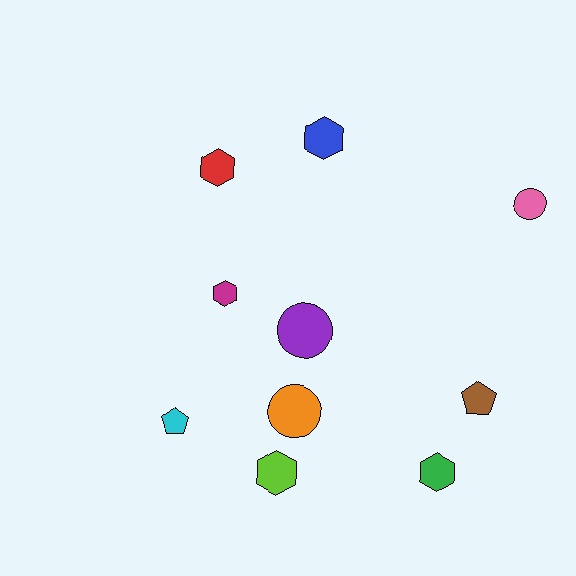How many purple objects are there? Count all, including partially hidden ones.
There is 1 purple object.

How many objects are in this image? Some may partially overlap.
There are 10 objects.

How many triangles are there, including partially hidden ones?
There are no triangles.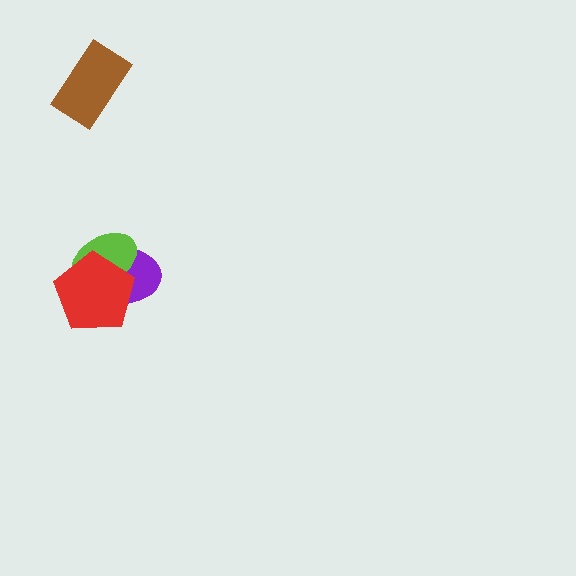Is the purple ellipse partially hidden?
Yes, it is partially covered by another shape.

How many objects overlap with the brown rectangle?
0 objects overlap with the brown rectangle.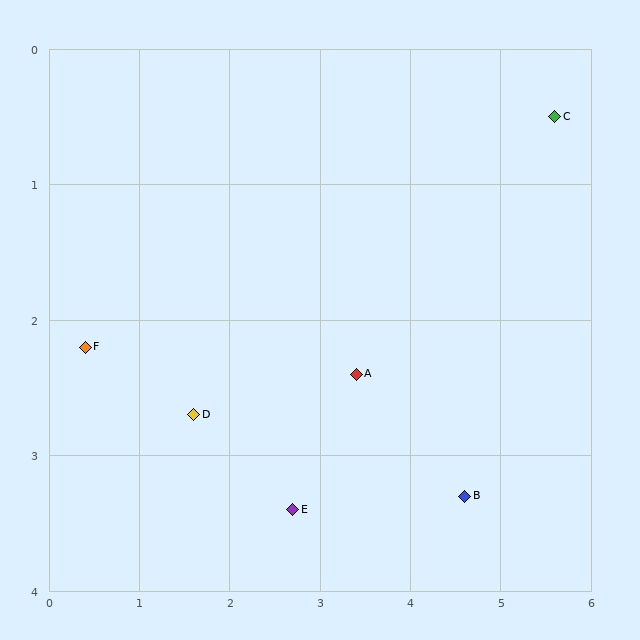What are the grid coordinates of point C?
Point C is at approximately (5.6, 0.5).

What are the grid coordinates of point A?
Point A is at approximately (3.4, 2.4).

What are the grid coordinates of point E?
Point E is at approximately (2.7, 3.4).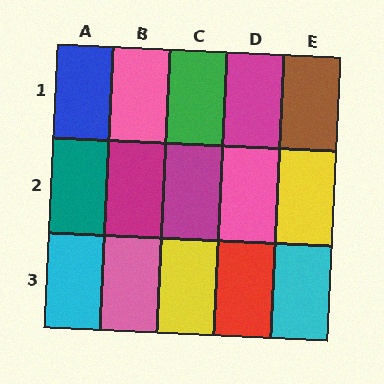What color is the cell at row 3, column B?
Pink.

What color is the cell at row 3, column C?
Yellow.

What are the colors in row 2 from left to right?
Teal, magenta, magenta, pink, yellow.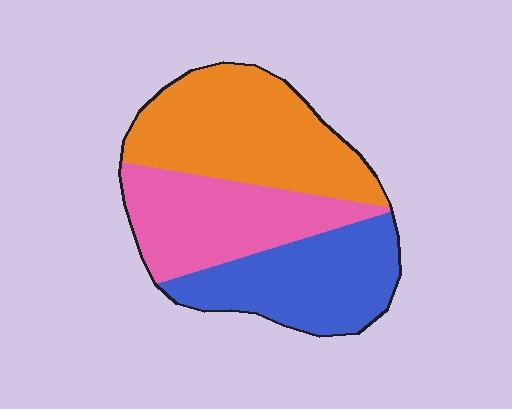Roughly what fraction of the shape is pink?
Pink covers 30% of the shape.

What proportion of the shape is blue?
Blue covers about 30% of the shape.